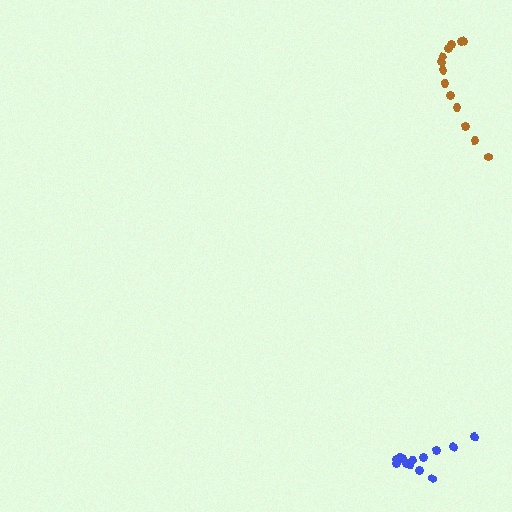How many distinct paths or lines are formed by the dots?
There are 2 distinct paths.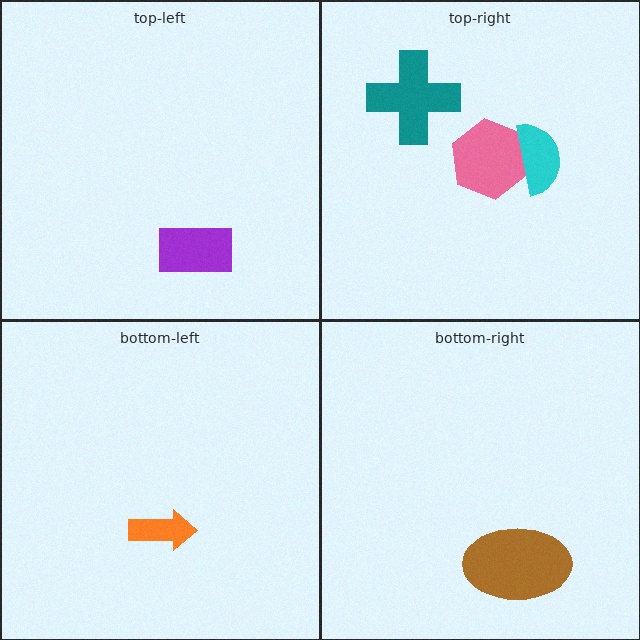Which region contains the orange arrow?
The bottom-left region.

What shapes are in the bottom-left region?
The orange arrow.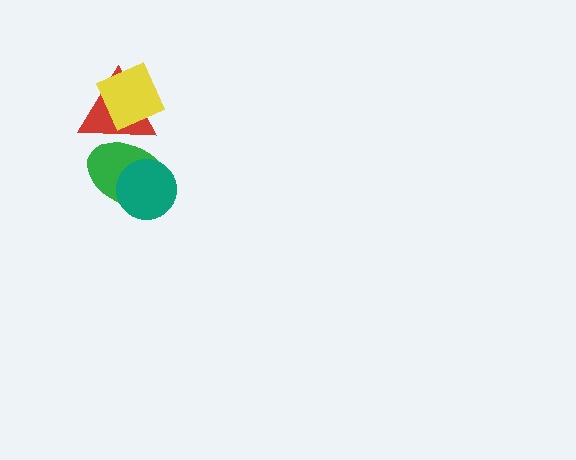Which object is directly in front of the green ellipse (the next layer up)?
The teal circle is directly in front of the green ellipse.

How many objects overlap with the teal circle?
1 object overlaps with the teal circle.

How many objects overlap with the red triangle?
2 objects overlap with the red triangle.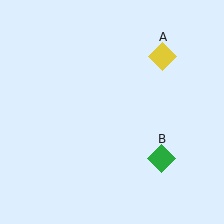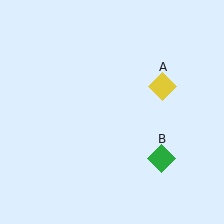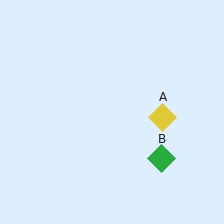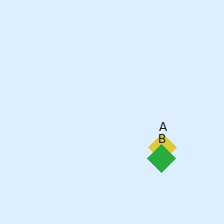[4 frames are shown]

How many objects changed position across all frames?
1 object changed position: yellow diamond (object A).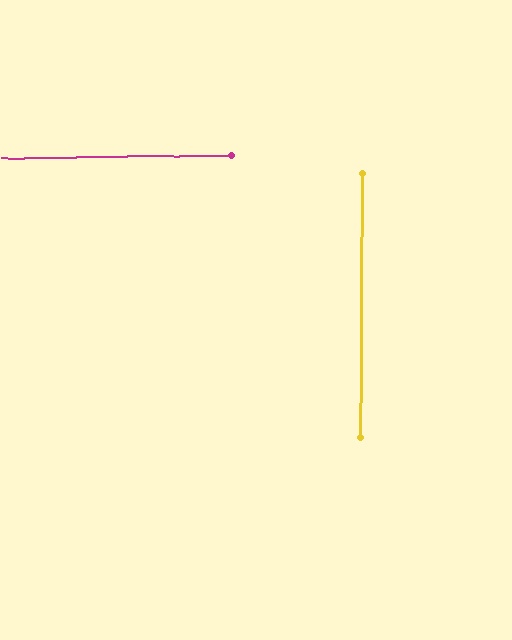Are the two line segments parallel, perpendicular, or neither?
Perpendicular — they meet at approximately 89°.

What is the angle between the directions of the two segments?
Approximately 89 degrees.